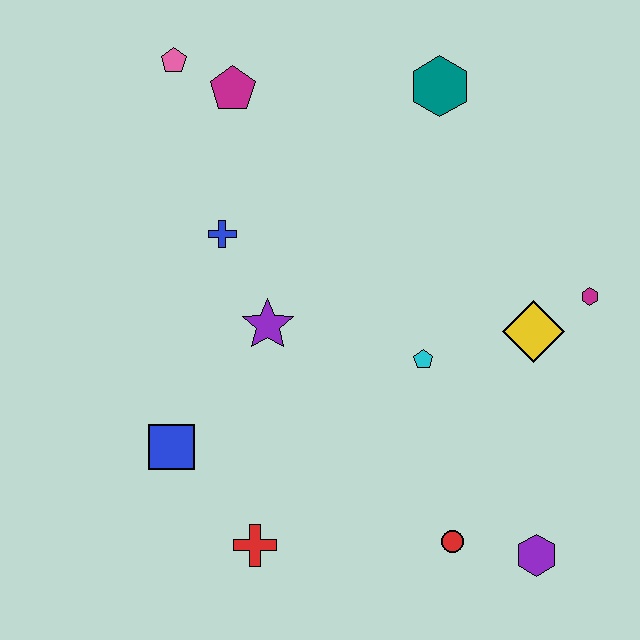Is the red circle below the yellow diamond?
Yes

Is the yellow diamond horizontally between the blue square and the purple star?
No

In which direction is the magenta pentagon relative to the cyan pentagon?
The magenta pentagon is above the cyan pentagon.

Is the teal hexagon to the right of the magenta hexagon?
No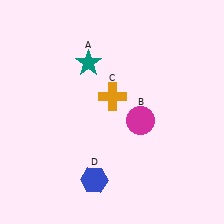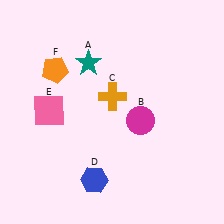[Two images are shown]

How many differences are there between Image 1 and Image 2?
There are 2 differences between the two images.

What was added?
A pink square (E), an orange pentagon (F) were added in Image 2.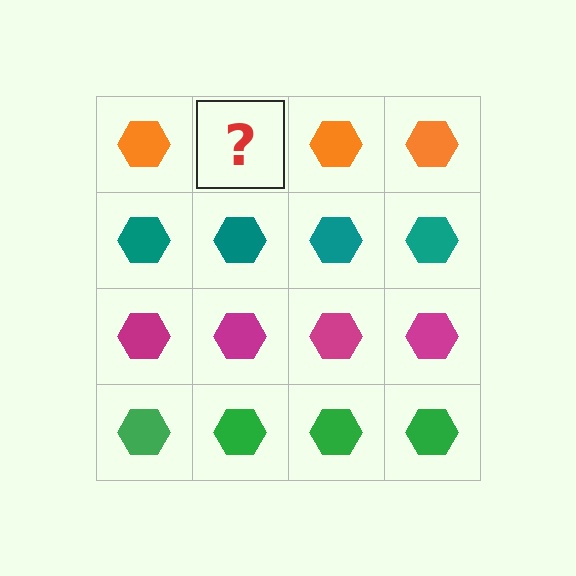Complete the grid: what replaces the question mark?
The question mark should be replaced with an orange hexagon.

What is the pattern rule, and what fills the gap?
The rule is that each row has a consistent color. The gap should be filled with an orange hexagon.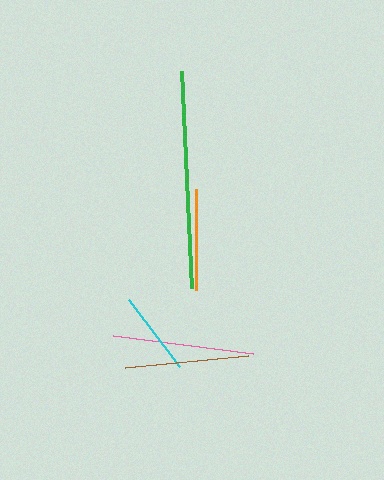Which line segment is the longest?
The green line is the longest at approximately 216 pixels.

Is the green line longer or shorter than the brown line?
The green line is longer than the brown line.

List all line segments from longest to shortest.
From longest to shortest: green, pink, brown, orange, cyan.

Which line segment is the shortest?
The cyan line is the shortest at approximately 85 pixels.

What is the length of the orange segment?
The orange segment is approximately 101 pixels long.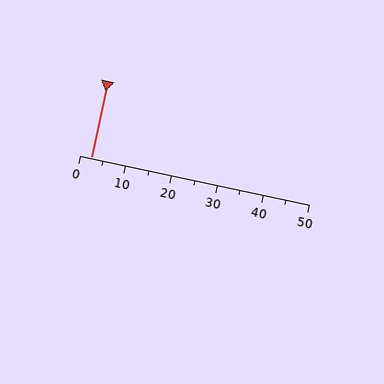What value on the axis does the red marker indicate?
The marker indicates approximately 2.5.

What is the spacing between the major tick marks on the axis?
The major ticks are spaced 10 apart.